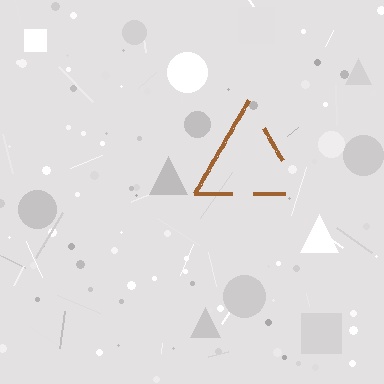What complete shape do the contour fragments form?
The contour fragments form a triangle.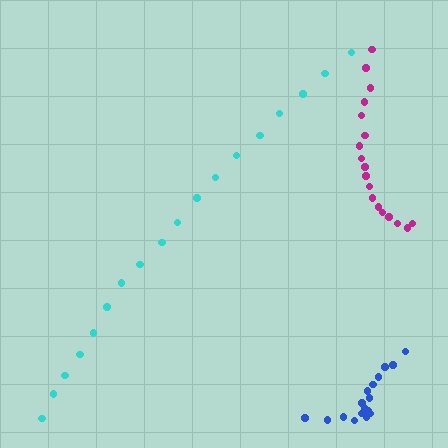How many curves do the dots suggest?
There are 3 distinct paths.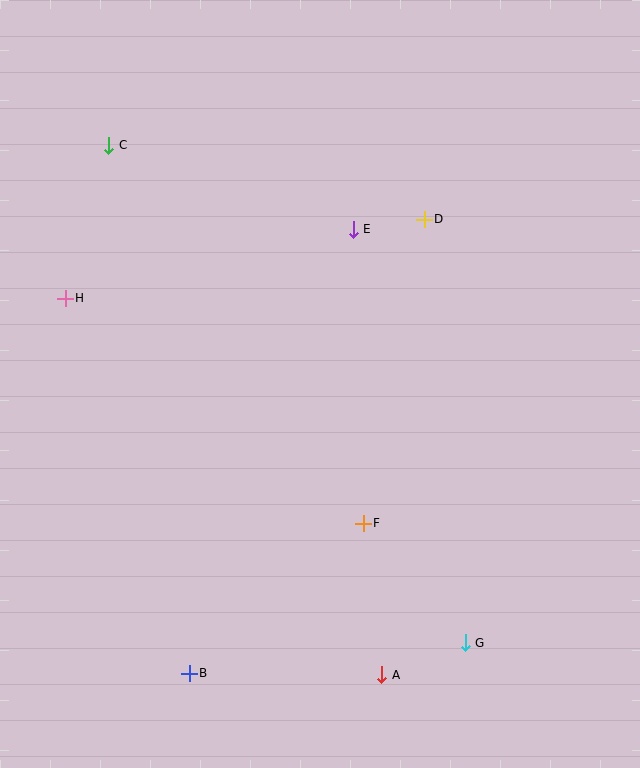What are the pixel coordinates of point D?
Point D is at (424, 219).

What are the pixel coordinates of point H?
Point H is at (65, 298).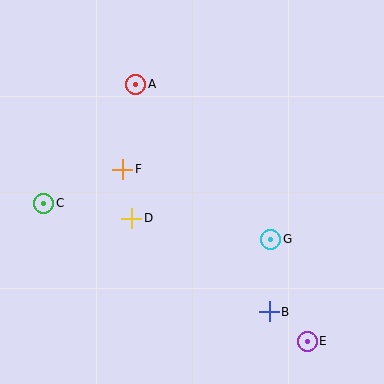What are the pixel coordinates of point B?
Point B is at (269, 312).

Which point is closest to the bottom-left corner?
Point C is closest to the bottom-left corner.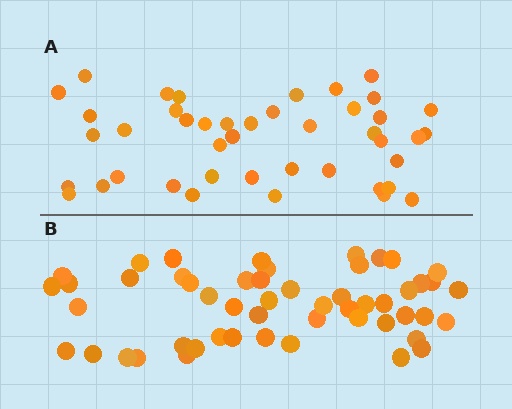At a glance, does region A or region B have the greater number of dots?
Region B (the bottom region) has more dots.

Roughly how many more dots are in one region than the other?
Region B has roughly 8 or so more dots than region A.